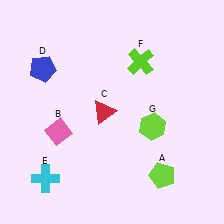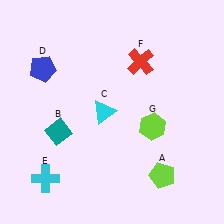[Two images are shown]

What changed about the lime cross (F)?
In Image 1, F is lime. In Image 2, it changed to red.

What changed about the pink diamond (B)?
In Image 1, B is pink. In Image 2, it changed to teal.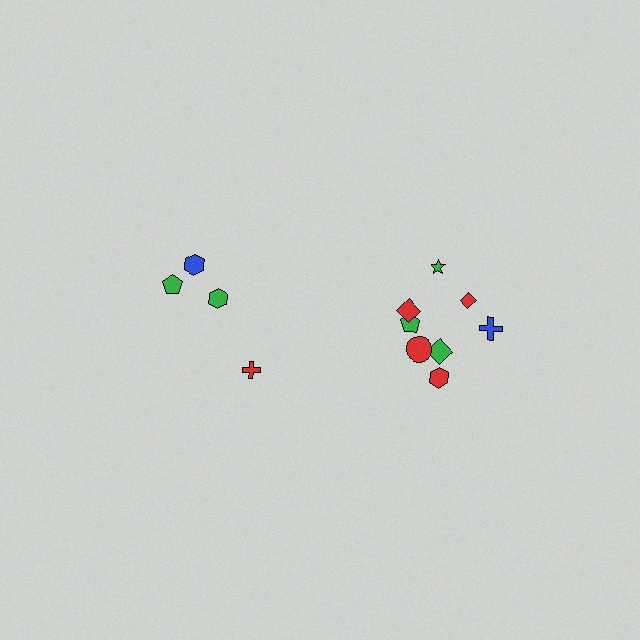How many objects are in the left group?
There are 4 objects.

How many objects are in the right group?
There are 8 objects.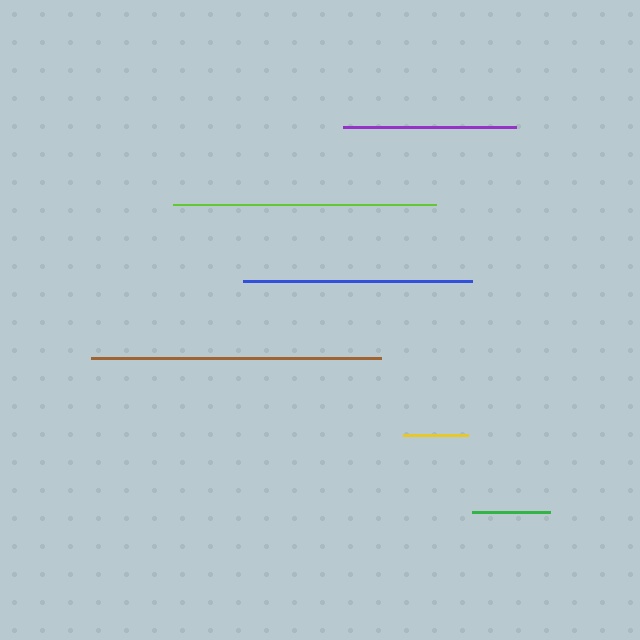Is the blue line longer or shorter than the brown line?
The brown line is longer than the blue line.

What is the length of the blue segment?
The blue segment is approximately 229 pixels long.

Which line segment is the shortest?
The yellow line is the shortest at approximately 65 pixels.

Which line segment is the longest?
The brown line is the longest at approximately 290 pixels.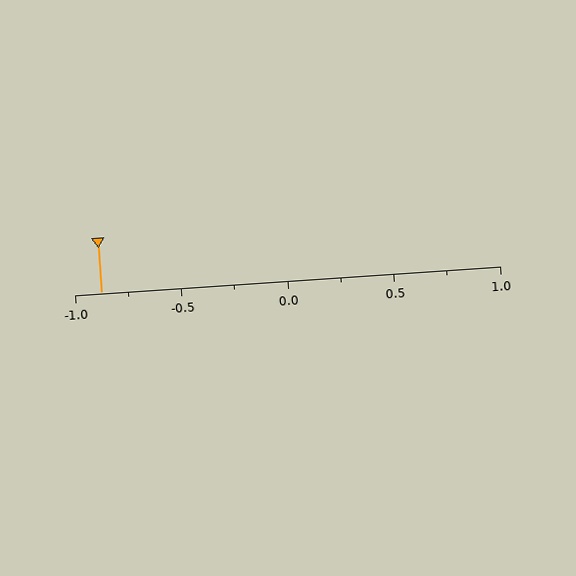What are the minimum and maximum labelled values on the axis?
The axis runs from -1.0 to 1.0.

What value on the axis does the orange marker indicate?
The marker indicates approximately -0.88.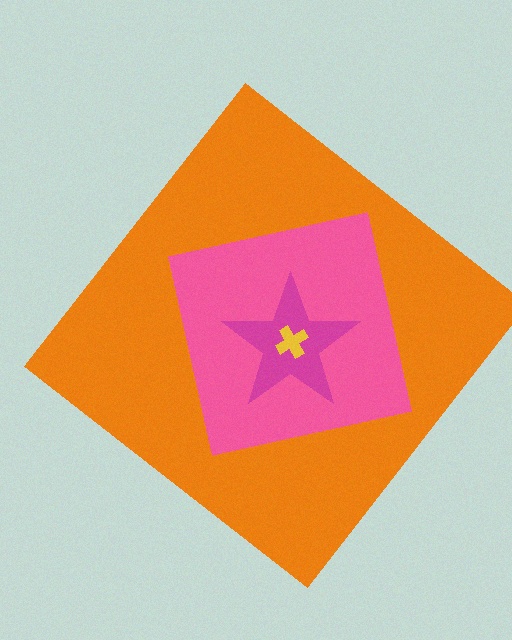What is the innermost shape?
The yellow cross.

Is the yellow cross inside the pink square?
Yes.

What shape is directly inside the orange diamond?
The pink square.